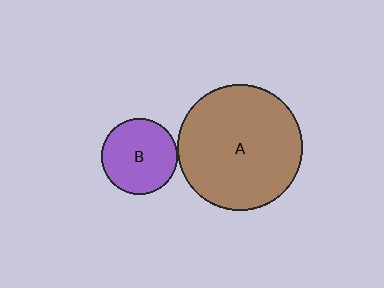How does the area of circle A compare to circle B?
Approximately 2.7 times.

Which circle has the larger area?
Circle A (brown).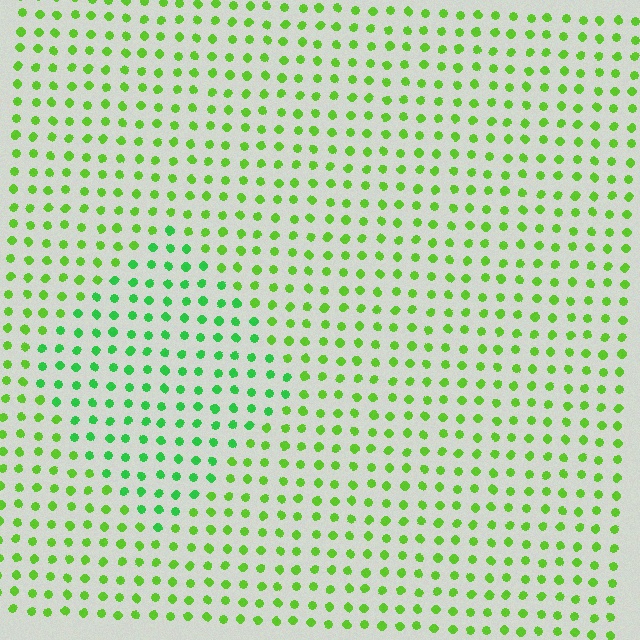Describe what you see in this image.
The image is filled with small lime elements in a uniform arrangement. A diamond-shaped region is visible where the elements are tinted to a slightly different hue, forming a subtle color boundary.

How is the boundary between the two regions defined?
The boundary is defined purely by a slight shift in hue (about 29 degrees). Spacing, size, and orientation are identical on both sides.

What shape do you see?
I see a diamond.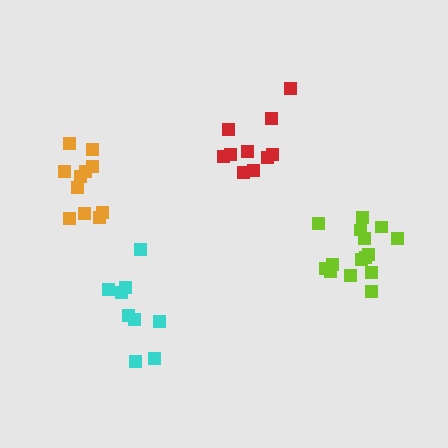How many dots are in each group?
Group 1: 10 dots, Group 2: 11 dots, Group 3: 9 dots, Group 4: 15 dots (45 total).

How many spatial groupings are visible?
There are 4 spatial groupings.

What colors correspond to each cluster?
The clusters are colored: red, orange, cyan, lime.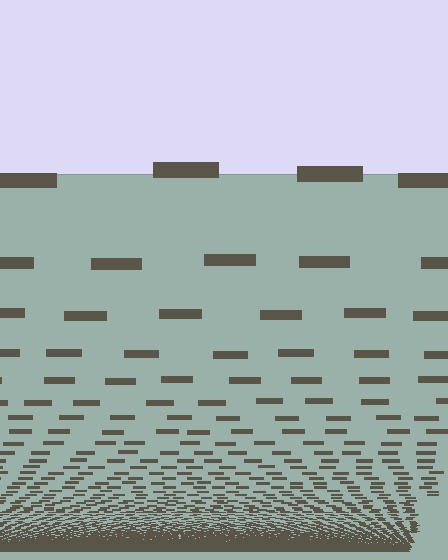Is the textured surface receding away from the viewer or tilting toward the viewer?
The surface appears to tilt toward the viewer. Texture elements get larger and sparser toward the top.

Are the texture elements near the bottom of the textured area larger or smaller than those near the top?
Smaller. The gradient is inverted — elements near the bottom are smaller and denser.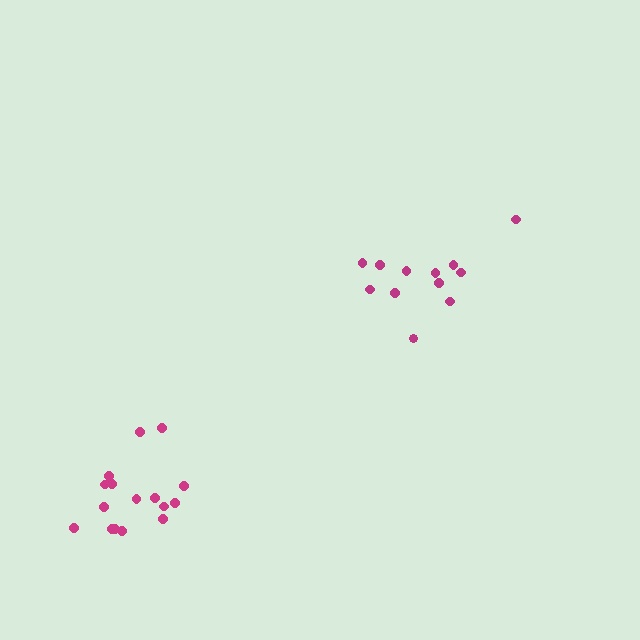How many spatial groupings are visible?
There are 2 spatial groupings.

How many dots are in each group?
Group 1: 16 dots, Group 2: 12 dots (28 total).